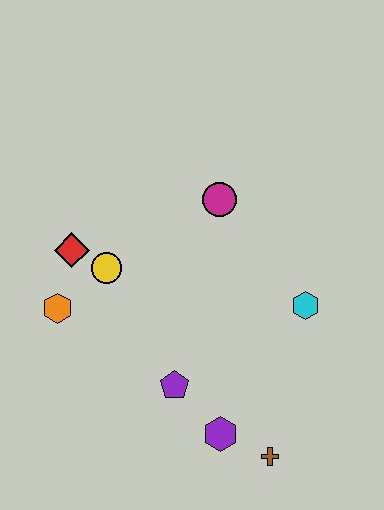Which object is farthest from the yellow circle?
The brown cross is farthest from the yellow circle.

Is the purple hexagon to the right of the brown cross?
No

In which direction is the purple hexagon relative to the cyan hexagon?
The purple hexagon is below the cyan hexagon.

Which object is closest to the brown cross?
The purple hexagon is closest to the brown cross.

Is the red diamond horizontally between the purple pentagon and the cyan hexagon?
No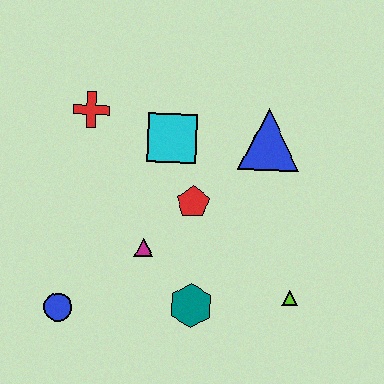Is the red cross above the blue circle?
Yes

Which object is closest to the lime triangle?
The teal hexagon is closest to the lime triangle.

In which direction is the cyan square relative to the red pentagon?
The cyan square is above the red pentagon.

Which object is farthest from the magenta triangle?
The blue triangle is farthest from the magenta triangle.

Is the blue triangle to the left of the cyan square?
No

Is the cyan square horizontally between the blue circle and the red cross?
No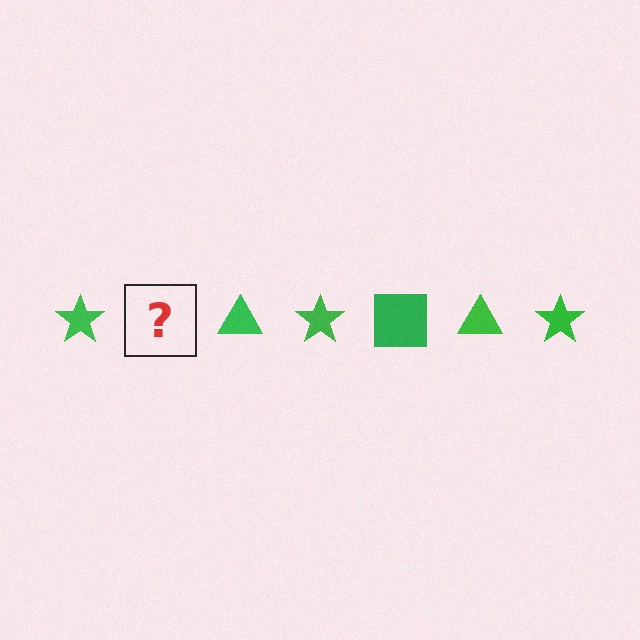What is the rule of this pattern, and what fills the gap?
The rule is that the pattern cycles through star, square, triangle shapes in green. The gap should be filled with a green square.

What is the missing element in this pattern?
The missing element is a green square.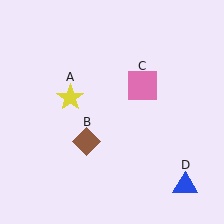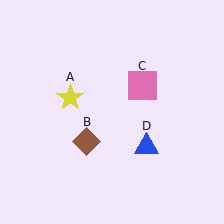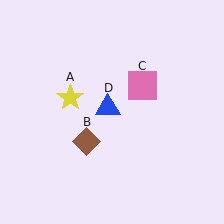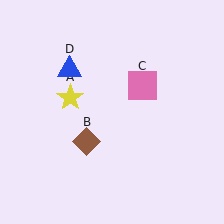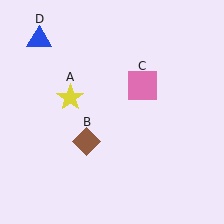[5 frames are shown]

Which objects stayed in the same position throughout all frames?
Yellow star (object A) and brown diamond (object B) and pink square (object C) remained stationary.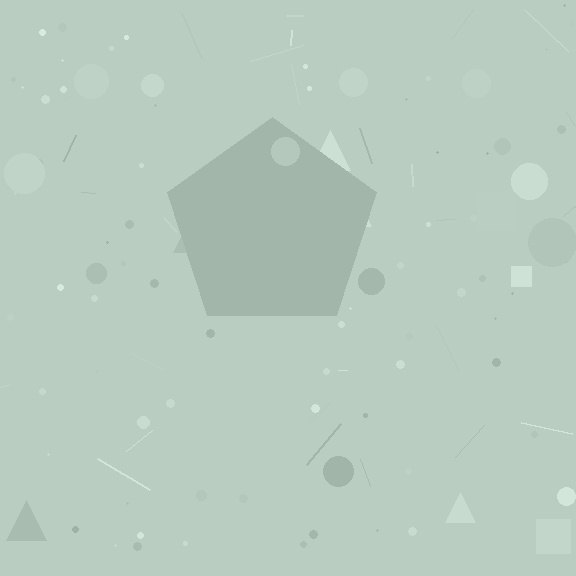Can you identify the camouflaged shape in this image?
The camouflaged shape is a pentagon.